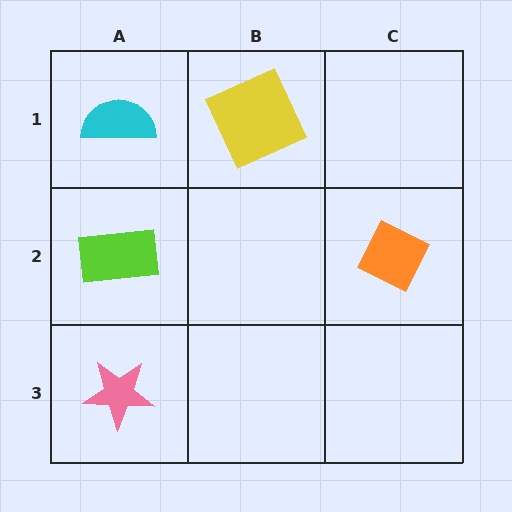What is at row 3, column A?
A pink star.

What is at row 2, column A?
A lime rectangle.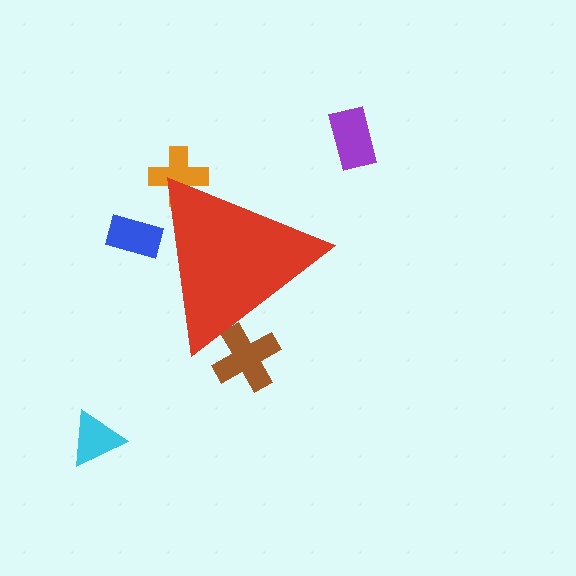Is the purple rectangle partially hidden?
No, the purple rectangle is fully visible.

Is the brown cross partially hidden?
Yes, the brown cross is partially hidden behind the red triangle.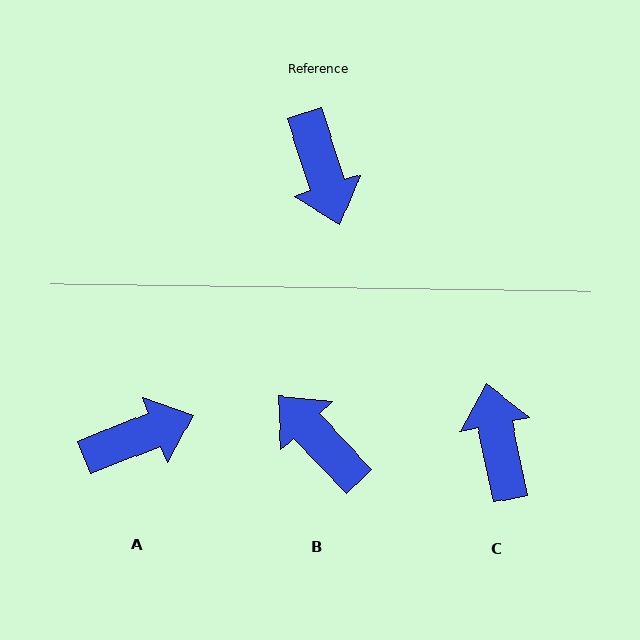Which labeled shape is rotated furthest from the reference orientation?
C, about 174 degrees away.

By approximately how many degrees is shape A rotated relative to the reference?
Approximately 94 degrees counter-clockwise.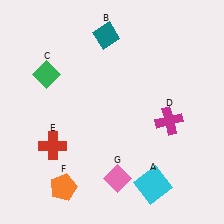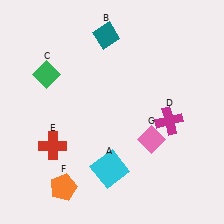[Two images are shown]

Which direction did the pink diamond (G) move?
The pink diamond (G) moved up.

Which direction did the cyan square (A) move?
The cyan square (A) moved left.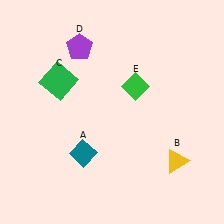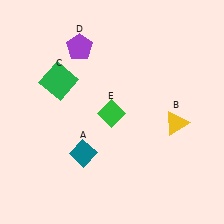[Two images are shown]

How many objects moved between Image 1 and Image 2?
2 objects moved between the two images.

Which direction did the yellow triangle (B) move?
The yellow triangle (B) moved up.